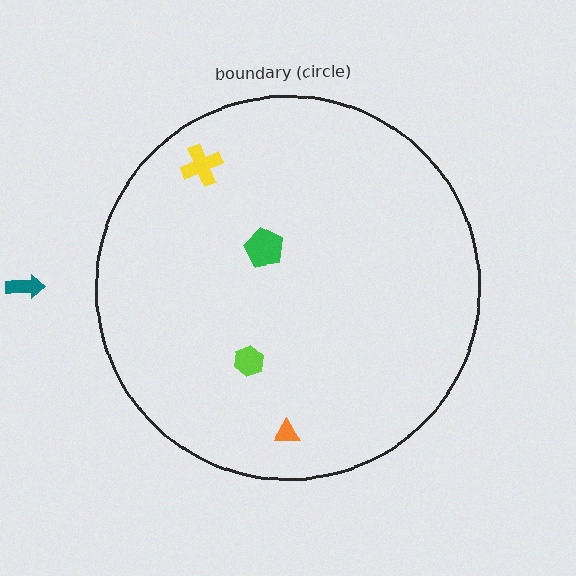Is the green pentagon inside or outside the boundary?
Inside.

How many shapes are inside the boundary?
4 inside, 1 outside.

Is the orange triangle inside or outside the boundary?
Inside.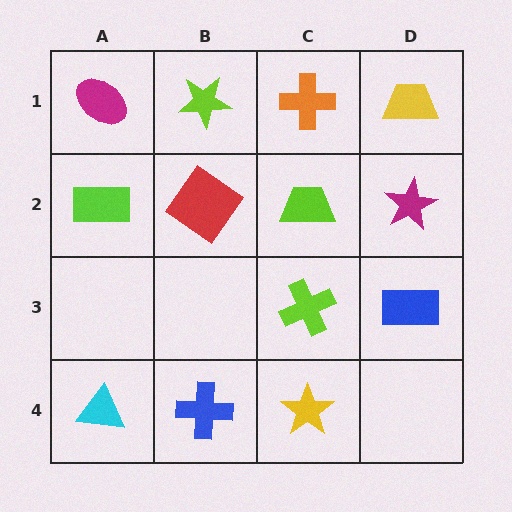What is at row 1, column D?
A yellow trapezoid.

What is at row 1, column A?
A magenta ellipse.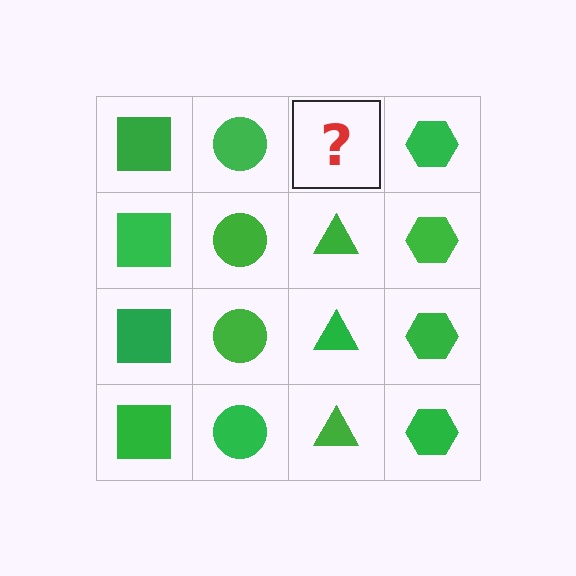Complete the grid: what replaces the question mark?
The question mark should be replaced with a green triangle.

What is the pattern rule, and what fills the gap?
The rule is that each column has a consistent shape. The gap should be filled with a green triangle.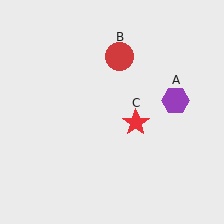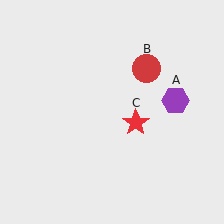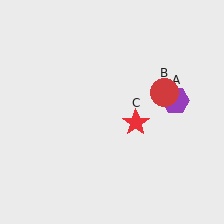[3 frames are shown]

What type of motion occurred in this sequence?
The red circle (object B) rotated clockwise around the center of the scene.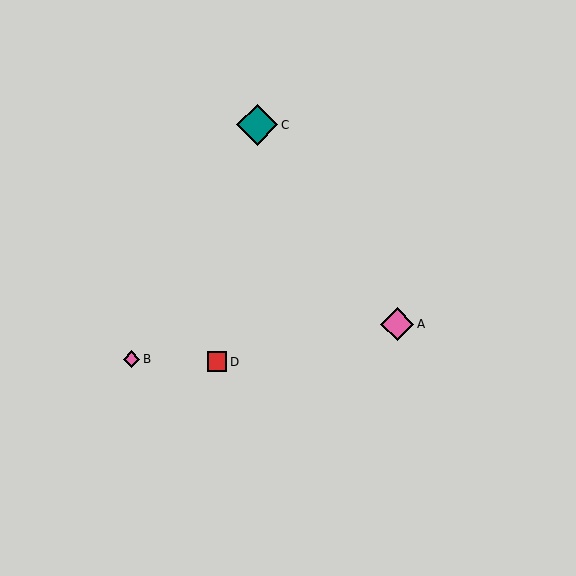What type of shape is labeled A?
Shape A is a pink diamond.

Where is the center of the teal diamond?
The center of the teal diamond is at (257, 125).